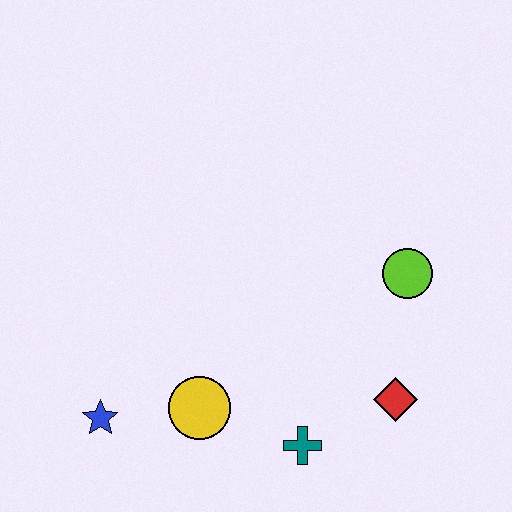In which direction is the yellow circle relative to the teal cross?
The yellow circle is to the left of the teal cross.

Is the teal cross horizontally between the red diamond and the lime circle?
No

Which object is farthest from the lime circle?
The blue star is farthest from the lime circle.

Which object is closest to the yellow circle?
The blue star is closest to the yellow circle.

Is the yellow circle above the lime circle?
No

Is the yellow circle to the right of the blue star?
Yes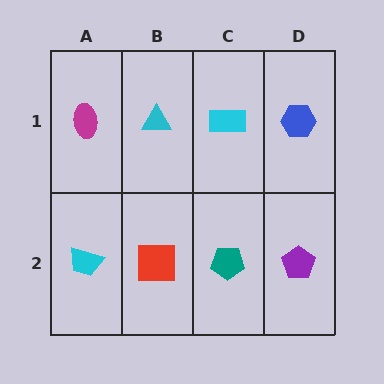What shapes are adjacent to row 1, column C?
A teal pentagon (row 2, column C), a cyan triangle (row 1, column B), a blue hexagon (row 1, column D).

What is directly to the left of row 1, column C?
A cyan triangle.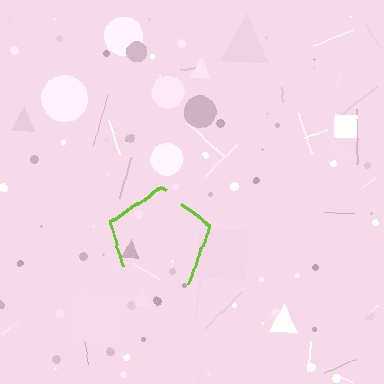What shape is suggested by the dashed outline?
The dashed outline suggests a pentagon.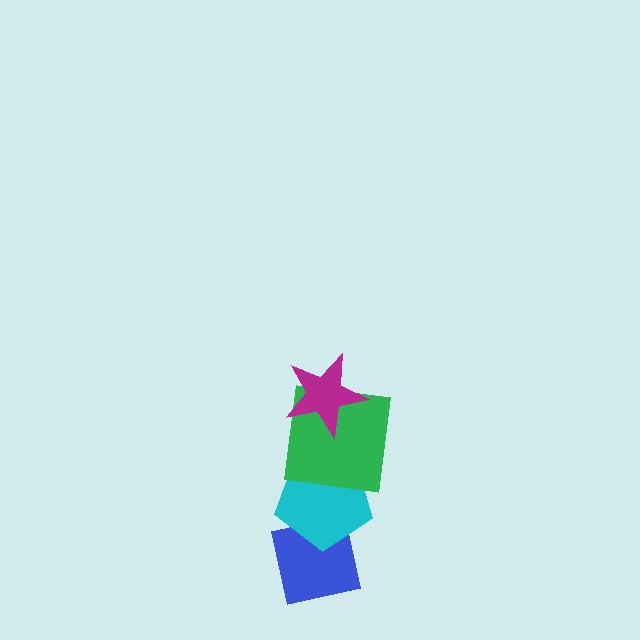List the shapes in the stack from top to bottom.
From top to bottom: the magenta star, the green square, the cyan pentagon, the blue square.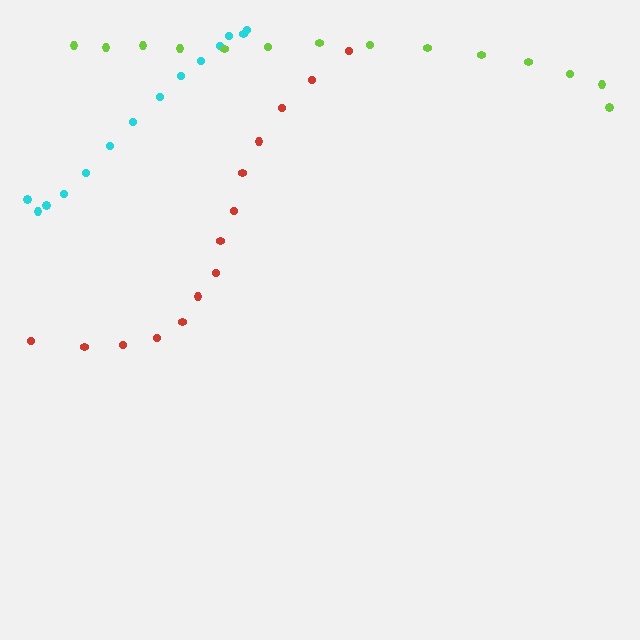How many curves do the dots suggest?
There are 3 distinct paths.